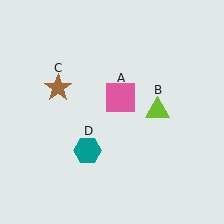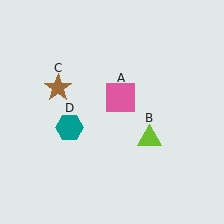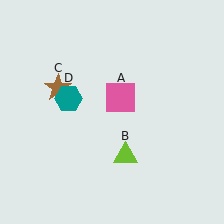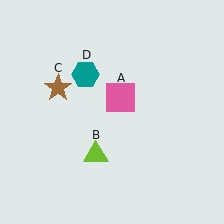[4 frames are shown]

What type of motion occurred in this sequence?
The lime triangle (object B), teal hexagon (object D) rotated clockwise around the center of the scene.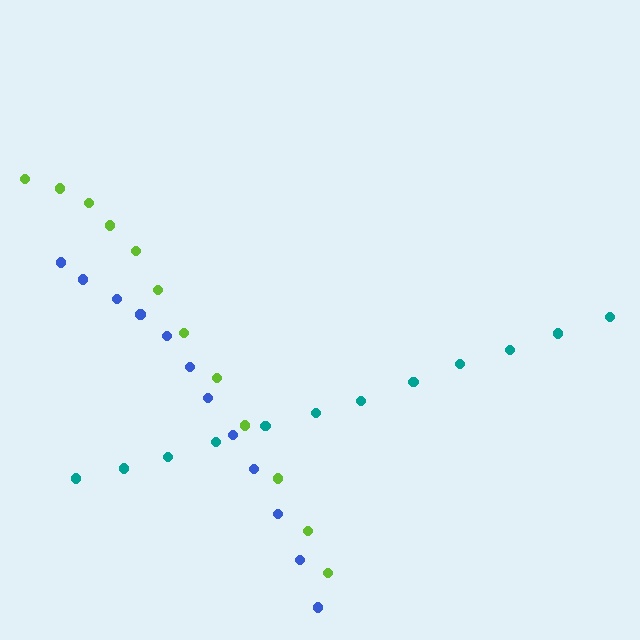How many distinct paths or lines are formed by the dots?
There are 3 distinct paths.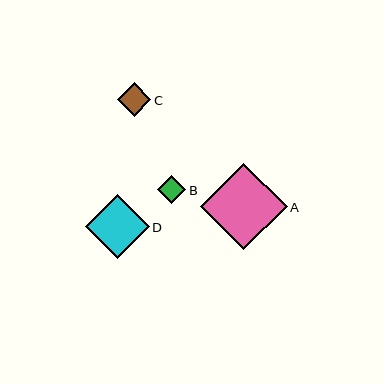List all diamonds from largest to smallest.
From largest to smallest: A, D, C, B.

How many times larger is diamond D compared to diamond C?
Diamond D is approximately 1.9 times the size of diamond C.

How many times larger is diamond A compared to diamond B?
Diamond A is approximately 3.1 times the size of diamond B.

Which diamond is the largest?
Diamond A is the largest with a size of approximately 87 pixels.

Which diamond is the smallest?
Diamond B is the smallest with a size of approximately 28 pixels.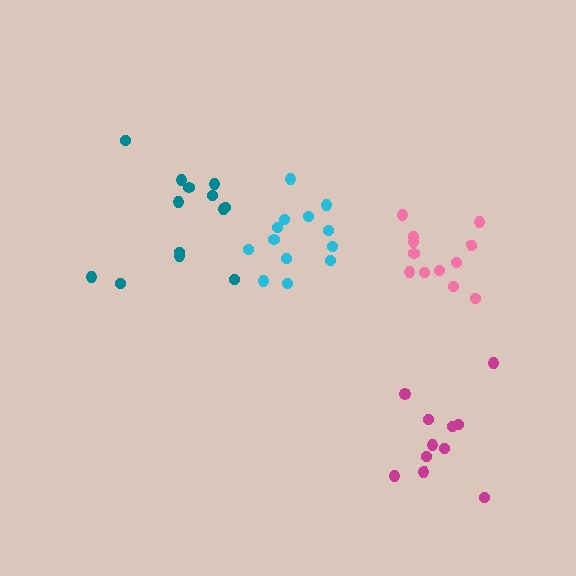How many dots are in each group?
Group 1: 13 dots, Group 2: 12 dots, Group 3: 13 dots, Group 4: 11 dots (49 total).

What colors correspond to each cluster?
The clusters are colored: cyan, pink, teal, magenta.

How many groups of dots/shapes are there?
There are 4 groups.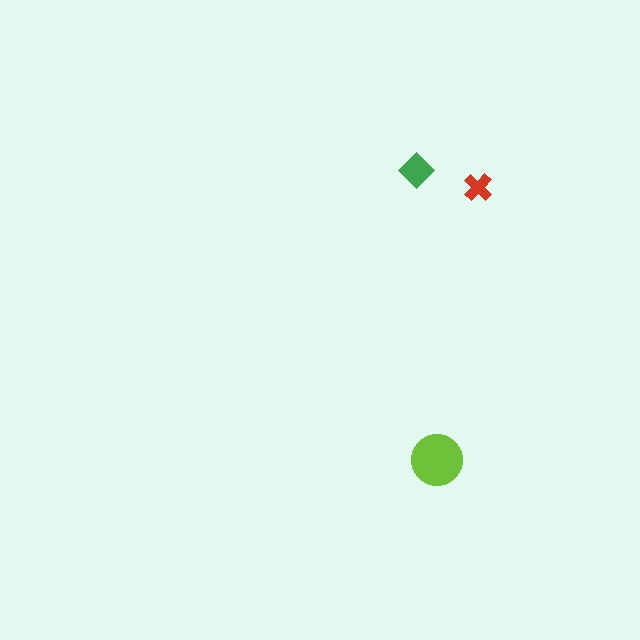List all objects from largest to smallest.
The lime circle, the green diamond, the red cross.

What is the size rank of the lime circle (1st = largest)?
1st.